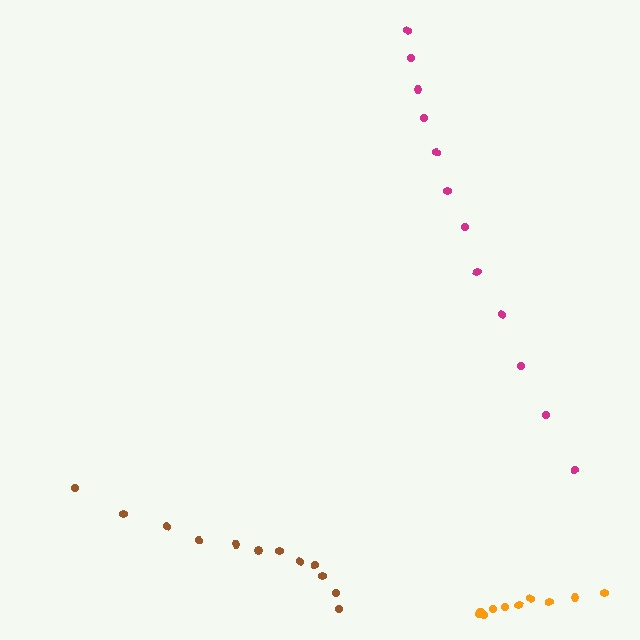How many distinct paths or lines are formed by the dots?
There are 3 distinct paths.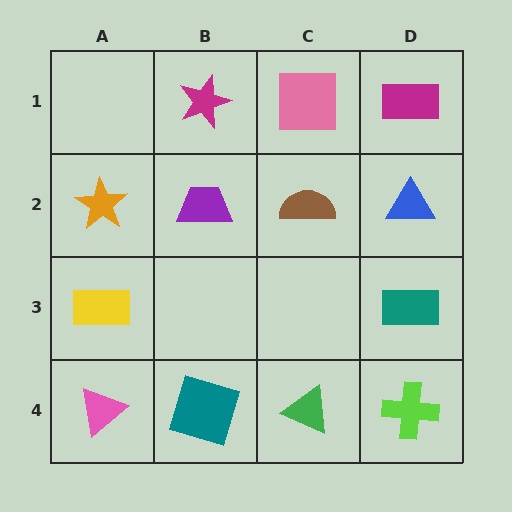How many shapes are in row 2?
4 shapes.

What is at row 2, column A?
An orange star.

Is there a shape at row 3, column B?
No, that cell is empty.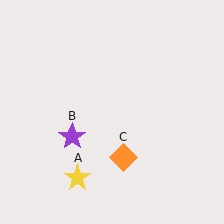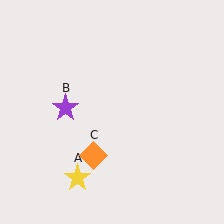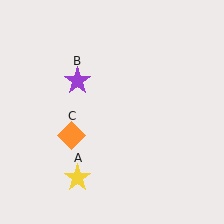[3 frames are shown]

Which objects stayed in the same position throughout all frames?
Yellow star (object A) remained stationary.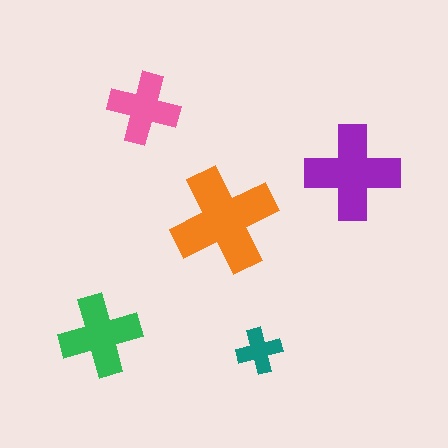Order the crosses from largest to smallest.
the orange one, the purple one, the green one, the pink one, the teal one.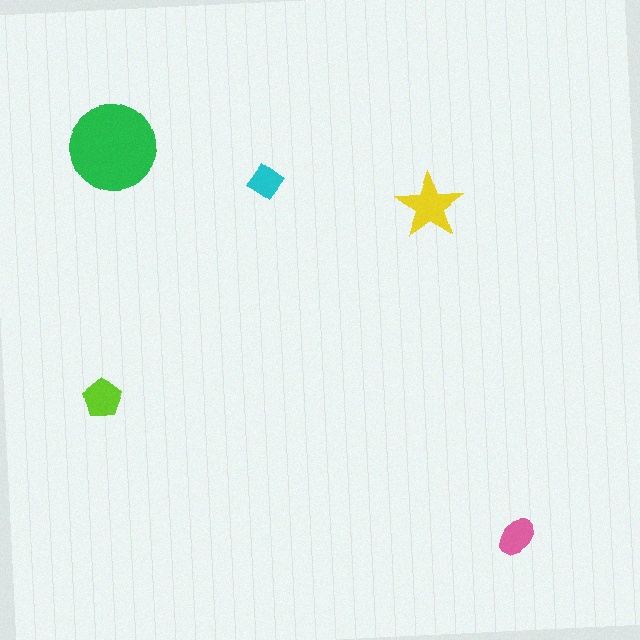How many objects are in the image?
There are 5 objects in the image.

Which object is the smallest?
The cyan diamond.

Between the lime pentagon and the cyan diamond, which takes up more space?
The lime pentagon.